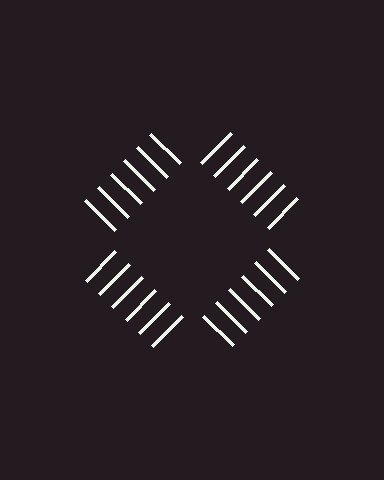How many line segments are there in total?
24 — 6 along each of the 4 edges.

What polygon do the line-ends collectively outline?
An illusory square — the line segments terminate on its edges but no continuous stroke is drawn.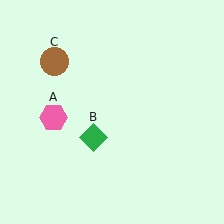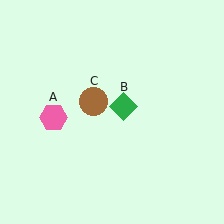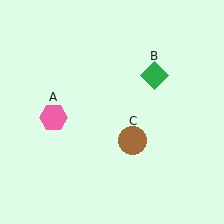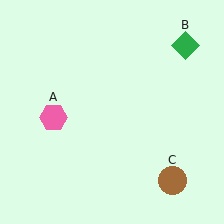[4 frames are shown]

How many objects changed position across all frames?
2 objects changed position: green diamond (object B), brown circle (object C).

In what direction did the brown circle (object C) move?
The brown circle (object C) moved down and to the right.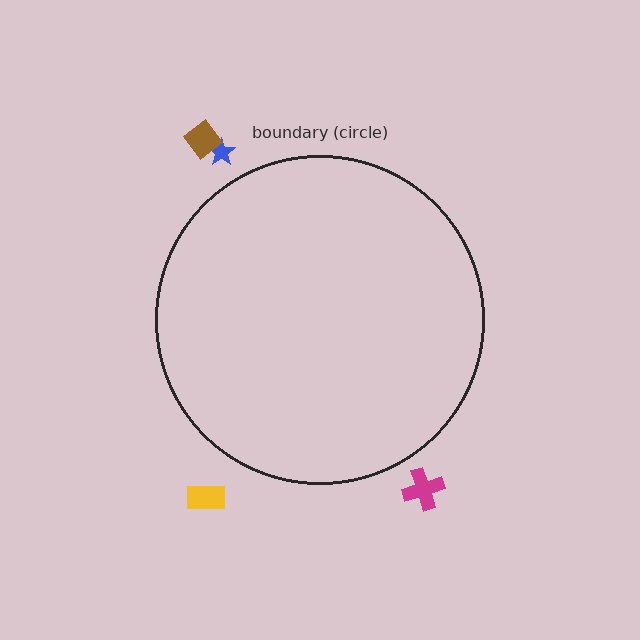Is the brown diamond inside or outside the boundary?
Outside.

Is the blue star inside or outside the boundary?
Outside.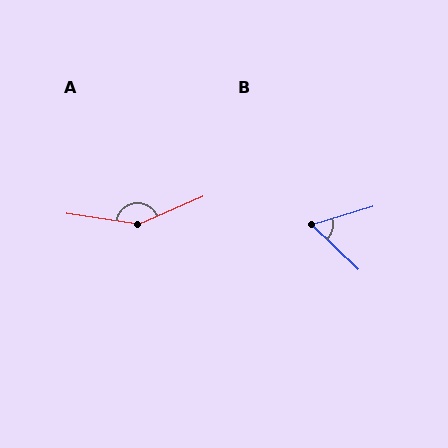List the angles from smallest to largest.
B (60°), A (148°).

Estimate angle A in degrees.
Approximately 148 degrees.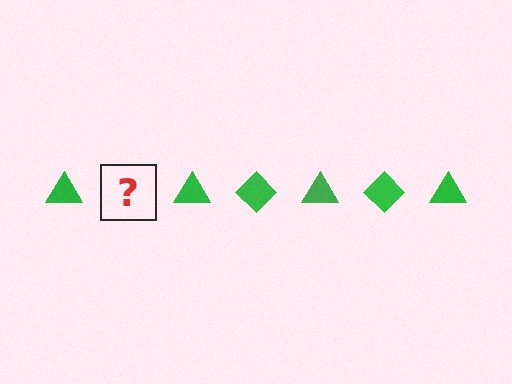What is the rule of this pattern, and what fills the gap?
The rule is that the pattern cycles through triangle, diamond shapes in green. The gap should be filled with a green diamond.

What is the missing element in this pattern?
The missing element is a green diamond.